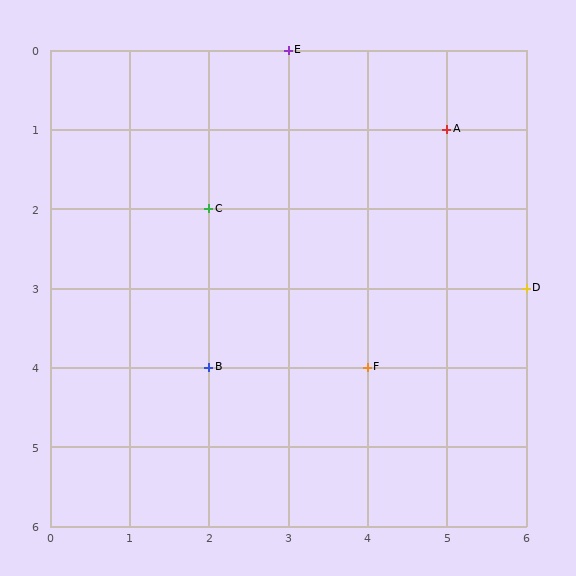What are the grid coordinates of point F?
Point F is at grid coordinates (4, 4).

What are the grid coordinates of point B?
Point B is at grid coordinates (2, 4).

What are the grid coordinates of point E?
Point E is at grid coordinates (3, 0).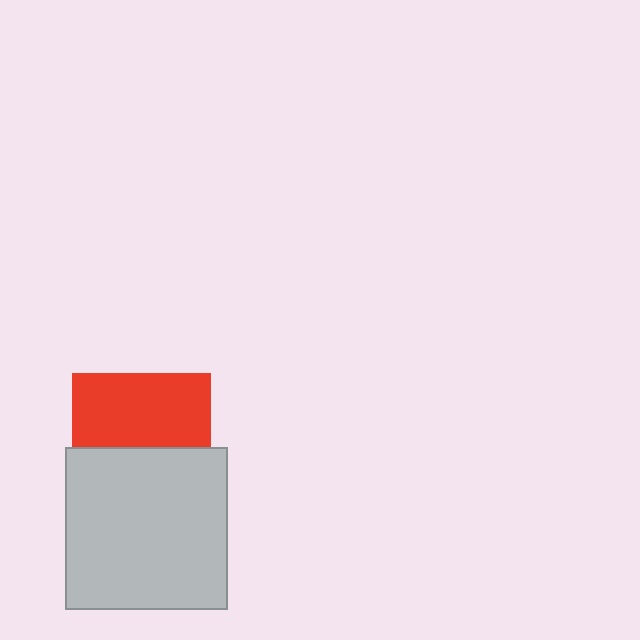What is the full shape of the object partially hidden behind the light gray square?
The partially hidden object is a red square.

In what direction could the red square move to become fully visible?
The red square could move up. That would shift it out from behind the light gray square entirely.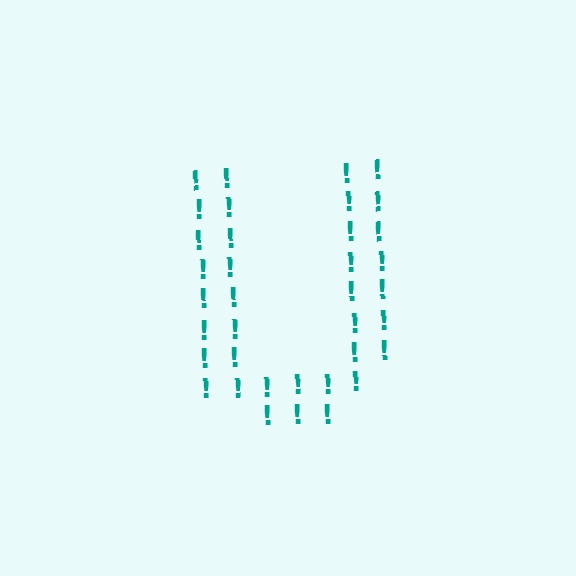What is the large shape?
The large shape is the letter U.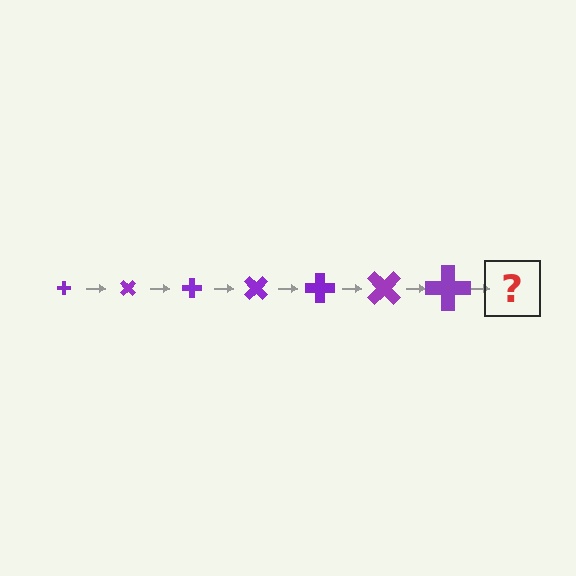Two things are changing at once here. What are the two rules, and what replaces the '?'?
The two rules are that the cross grows larger each step and it rotates 45 degrees each step. The '?' should be a cross, larger than the previous one and rotated 315 degrees from the start.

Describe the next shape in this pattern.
It should be a cross, larger than the previous one and rotated 315 degrees from the start.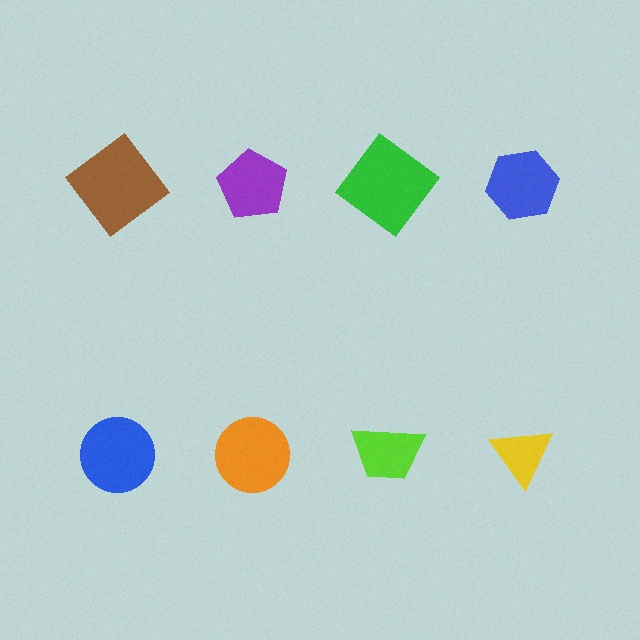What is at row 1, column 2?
A purple pentagon.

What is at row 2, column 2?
An orange circle.